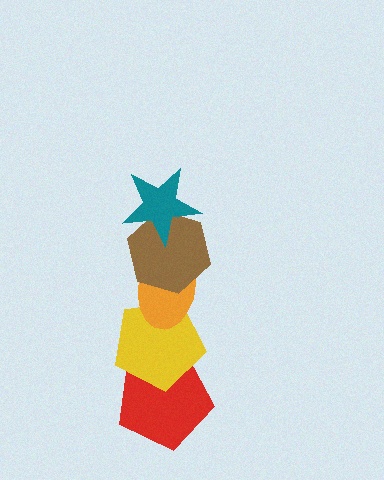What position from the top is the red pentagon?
The red pentagon is 5th from the top.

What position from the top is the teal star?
The teal star is 1st from the top.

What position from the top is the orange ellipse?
The orange ellipse is 3rd from the top.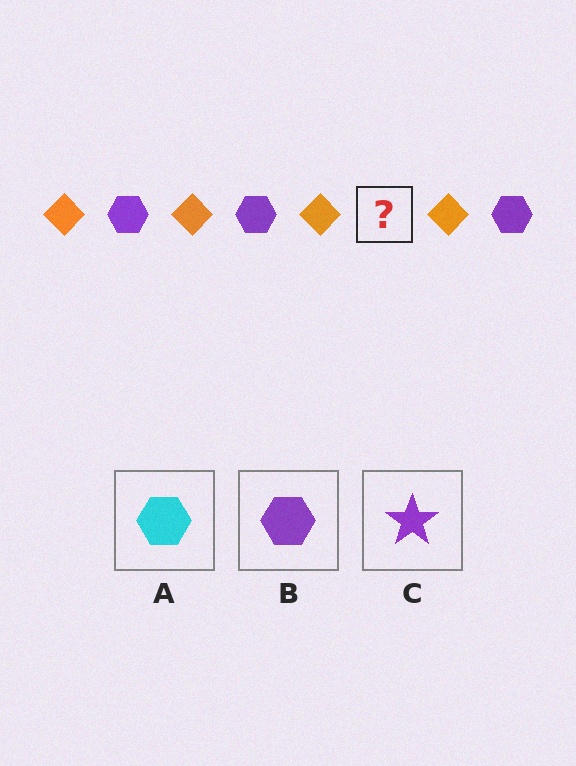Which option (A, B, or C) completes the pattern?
B.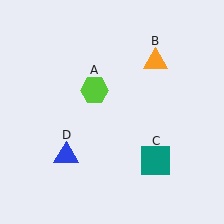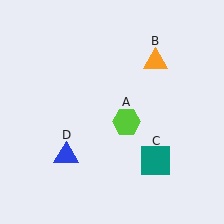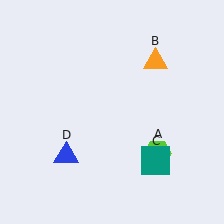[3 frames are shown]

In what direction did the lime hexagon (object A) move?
The lime hexagon (object A) moved down and to the right.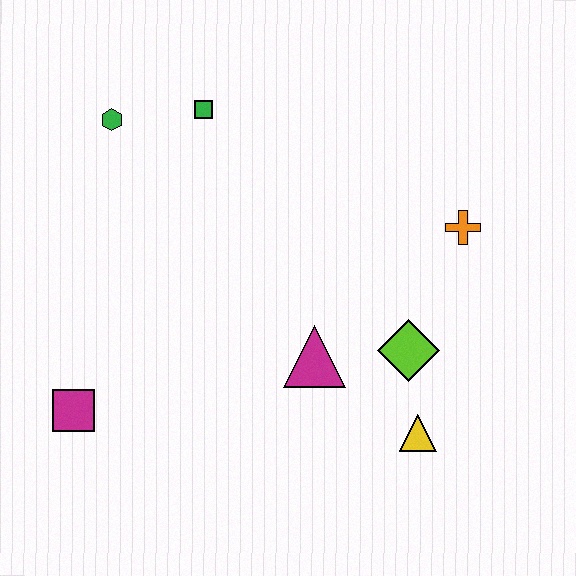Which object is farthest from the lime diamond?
The green hexagon is farthest from the lime diamond.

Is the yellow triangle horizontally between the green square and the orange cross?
Yes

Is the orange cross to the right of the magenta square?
Yes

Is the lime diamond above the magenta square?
Yes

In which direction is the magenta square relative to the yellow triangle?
The magenta square is to the left of the yellow triangle.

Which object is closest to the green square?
The green hexagon is closest to the green square.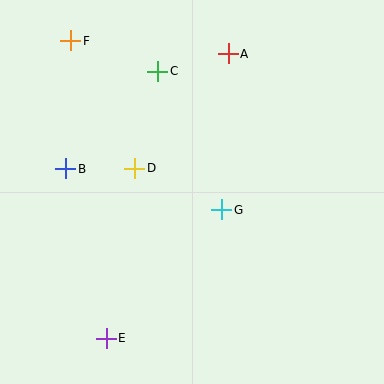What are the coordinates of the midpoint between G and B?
The midpoint between G and B is at (144, 189).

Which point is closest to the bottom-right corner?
Point G is closest to the bottom-right corner.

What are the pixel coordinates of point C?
Point C is at (158, 71).